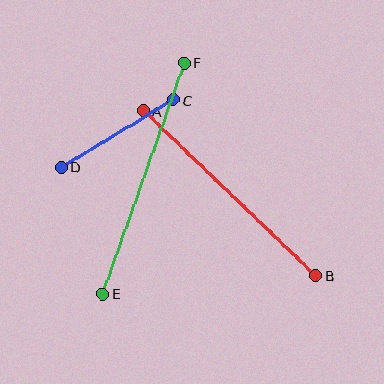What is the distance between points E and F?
The distance is approximately 245 pixels.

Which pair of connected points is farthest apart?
Points E and F are farthest apart.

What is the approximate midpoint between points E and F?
The midpoint is at approximately (144, 178) pixels.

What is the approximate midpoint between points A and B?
The midpoint is at approximately (230, 193) pixels.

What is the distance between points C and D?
The distance is approximately 130 pixels.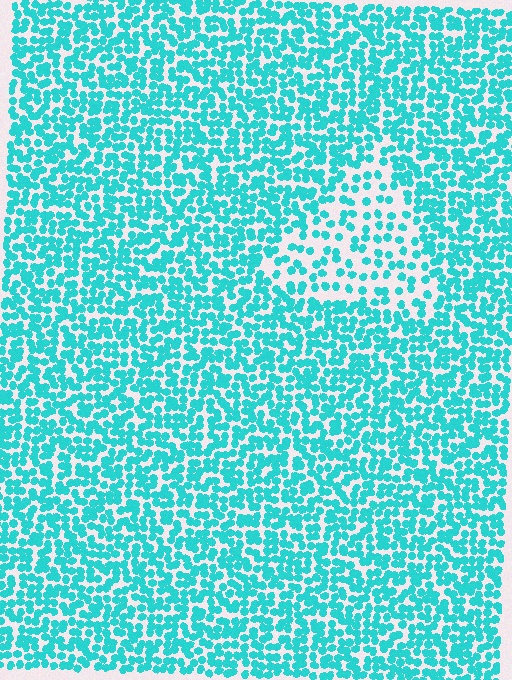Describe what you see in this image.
The image contains small cyan elements arranged at two different densities. A triangle-shaped region is visible where the elements are less densely packed than the surrounding area.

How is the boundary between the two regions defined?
The boundary is defined by a change in element density (approximately 2.1x ratio). All elements are the same color, size, and shape.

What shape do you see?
I see a triangle.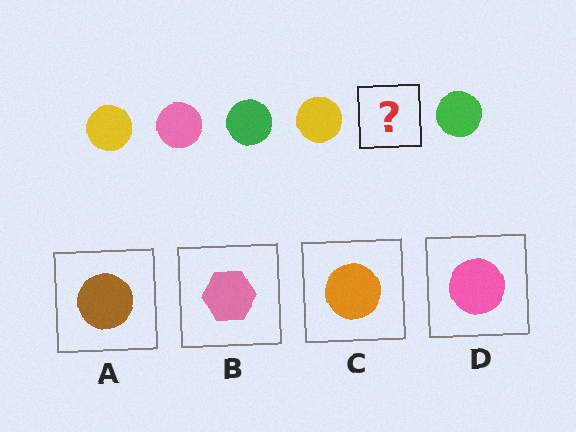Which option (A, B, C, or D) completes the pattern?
D.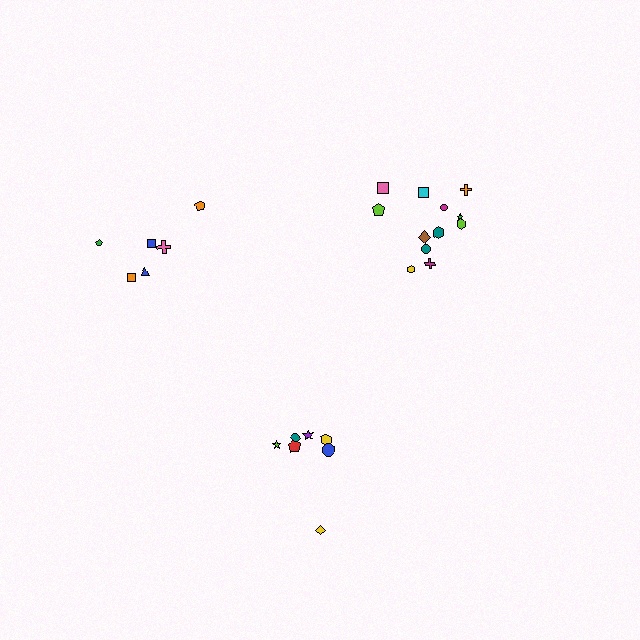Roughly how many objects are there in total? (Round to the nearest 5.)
Roughly 25 objects in total.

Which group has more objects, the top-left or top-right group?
The top-right group.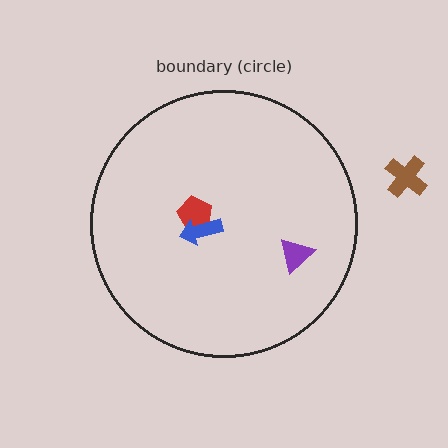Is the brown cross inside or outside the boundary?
Outside.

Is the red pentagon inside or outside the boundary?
Inside.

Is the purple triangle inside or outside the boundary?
Inside.